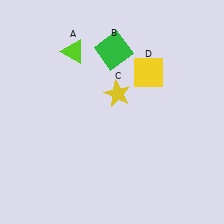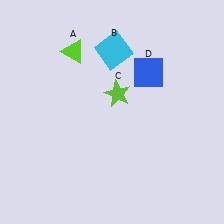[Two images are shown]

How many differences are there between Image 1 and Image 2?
There are 3 differences between the two images.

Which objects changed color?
B changed from green to cyan. C changed from yellow to lime. D changed from yellow to blue.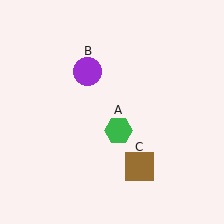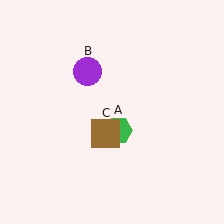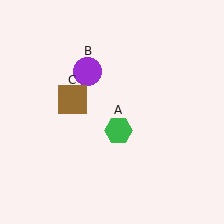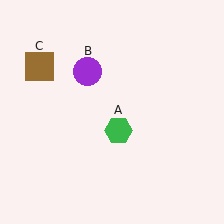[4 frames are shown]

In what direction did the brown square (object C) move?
The brown square (object C) moved up and to the left.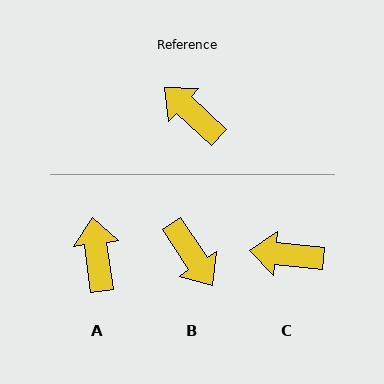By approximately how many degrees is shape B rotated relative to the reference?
Approximately 166 degrees counter-clockwise.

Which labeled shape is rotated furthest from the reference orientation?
B, about 166 degrees away.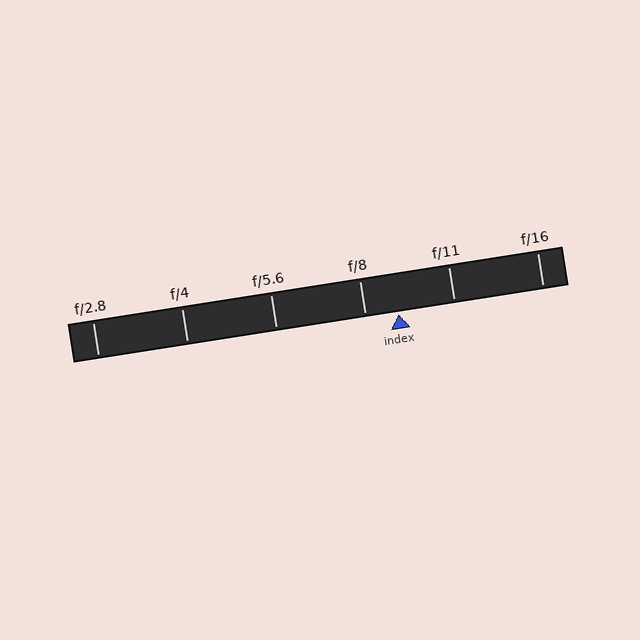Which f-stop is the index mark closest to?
The index mark is closest to f/8.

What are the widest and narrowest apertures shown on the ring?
The widest aperture shown is f/2.8 and the narrowest is f/16.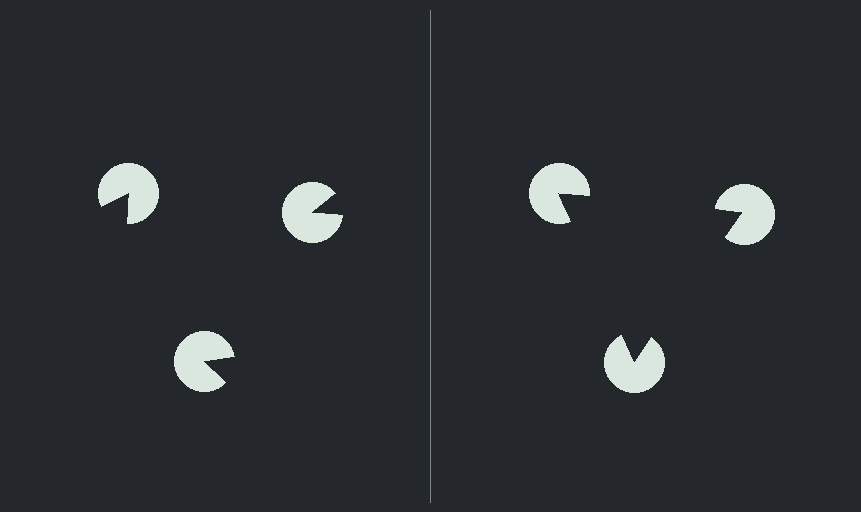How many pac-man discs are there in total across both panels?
6 — 3 on each side.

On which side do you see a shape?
An illusory triangle appears on the right side. On the left side the wedge cuts are rotated, so no coherent shape forms.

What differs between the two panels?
The pac-man discs are positioned identically on both sides; only the wedge orientations differ. On the right they align to a triangle; on the left they are misaligned.